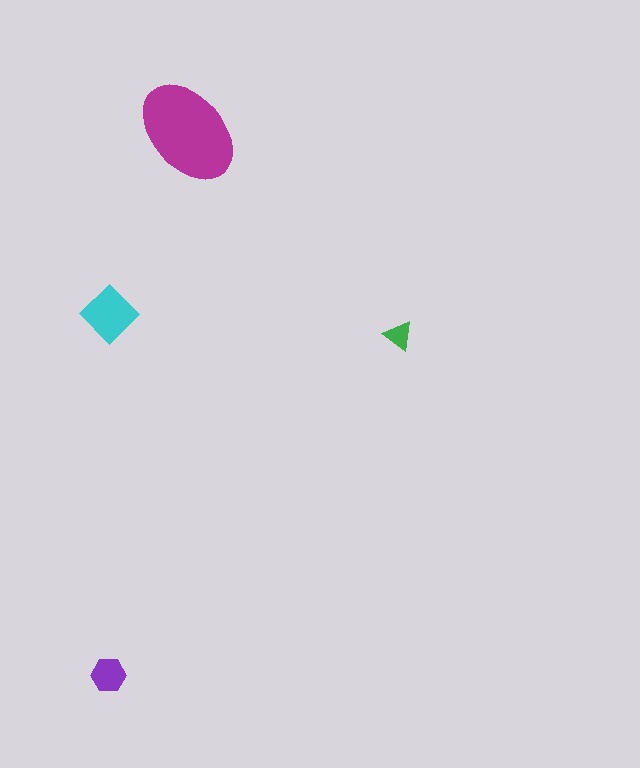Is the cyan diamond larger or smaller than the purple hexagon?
Larger.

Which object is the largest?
The magenta ellipse.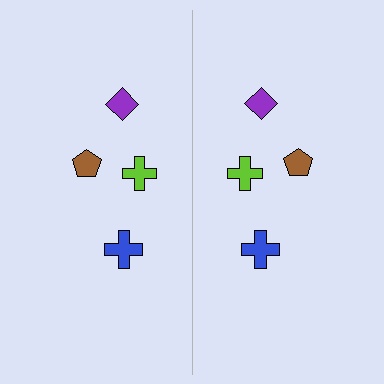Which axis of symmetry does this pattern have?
The pattern has a vertical axis of symmetry running through the center of the image.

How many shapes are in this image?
There are 8 shapes in this image.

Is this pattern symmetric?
Yes, this pattern has bilateral (reflection) symmetry.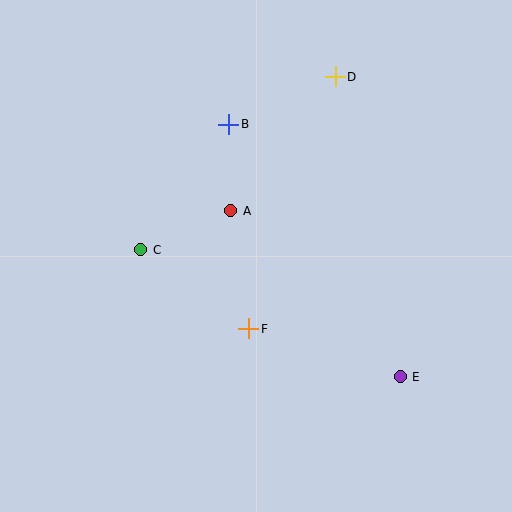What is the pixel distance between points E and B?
The distance between E and B is 305 pixels.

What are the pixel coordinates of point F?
Point F is at (249, 329).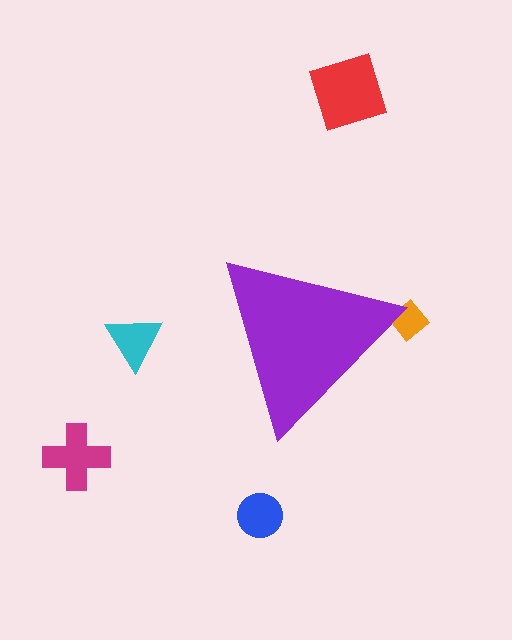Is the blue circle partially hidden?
No, the blue circle is fully visible.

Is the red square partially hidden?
No, the red square is fully visible.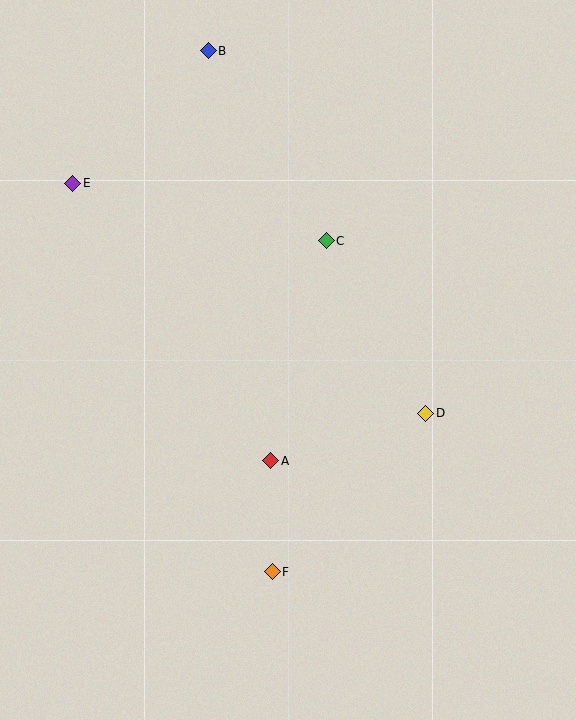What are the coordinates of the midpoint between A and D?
The midpoint between A and D is at (348, 437).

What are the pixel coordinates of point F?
Point F is at (273, 572).